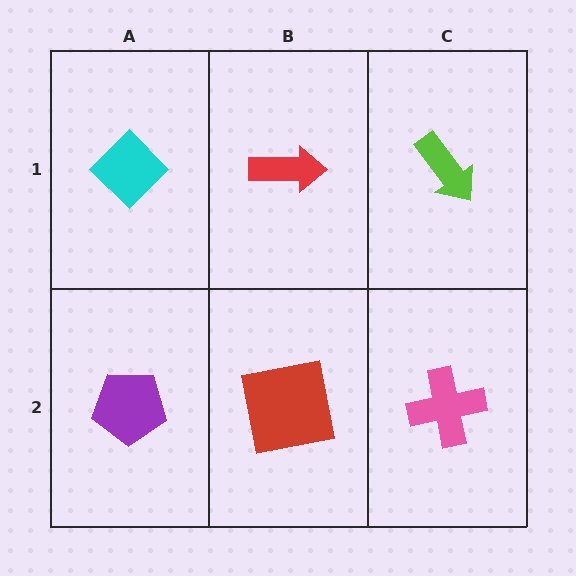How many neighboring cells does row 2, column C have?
2.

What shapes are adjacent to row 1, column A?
A purple pentagon (row 2, column A), a red arrow (row 1, column B).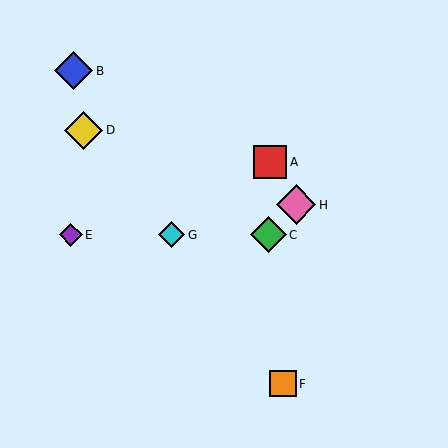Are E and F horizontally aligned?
No, E is at y≈235 and F is at y≈384.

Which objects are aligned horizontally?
Objects C, E, G are aligned horizontally.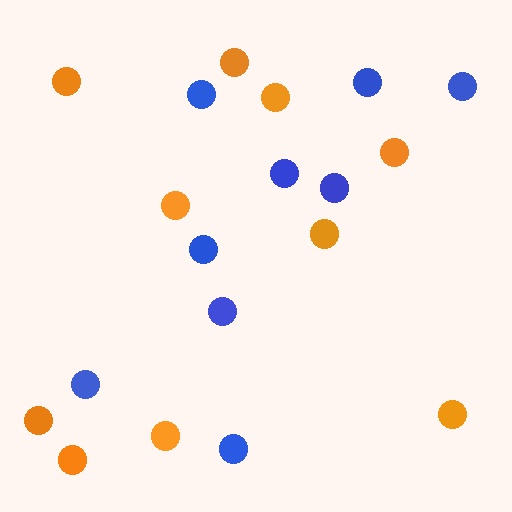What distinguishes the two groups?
There are 2 groups: one group of orange circles (10) and one group of blue circles (9).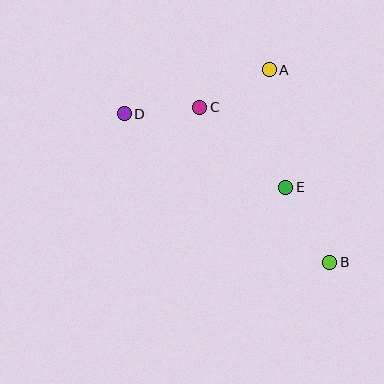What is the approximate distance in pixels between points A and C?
The distance between A and C is approximately 79 pixels.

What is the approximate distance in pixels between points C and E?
The distance between C and E is approximately 118 pixels.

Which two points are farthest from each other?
Points B and D are farthest from each other.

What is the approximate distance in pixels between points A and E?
The distance between A and E is approximately 119 pixels.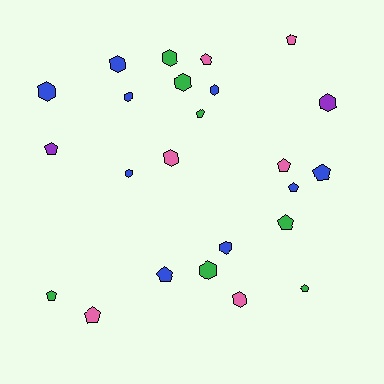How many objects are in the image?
There are 24 objects.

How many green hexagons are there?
There are 3 green hexagons.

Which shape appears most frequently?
Pentagon, with 12 objects.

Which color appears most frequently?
Blue, with 9 objects.